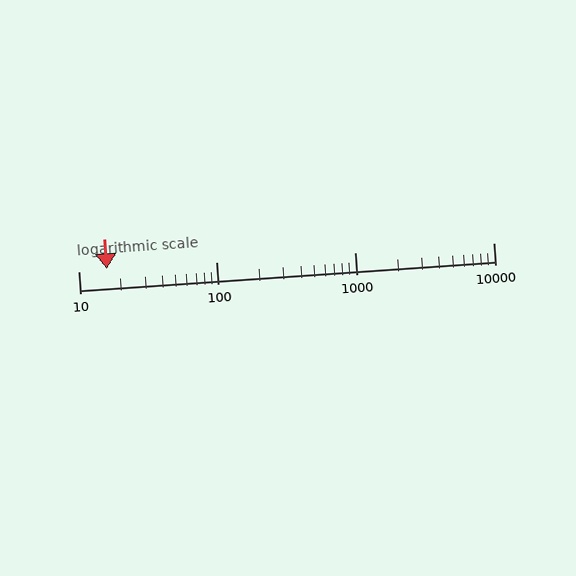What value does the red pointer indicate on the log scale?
The pointer indicates approximately 16.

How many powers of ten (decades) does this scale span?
The scale spans 3 decades, from 10 to 10000.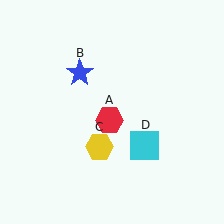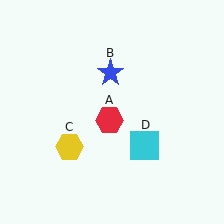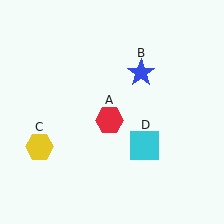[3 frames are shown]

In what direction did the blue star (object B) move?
The blue star (object B) moved right.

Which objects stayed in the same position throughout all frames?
Red hexagon (object A) and cyan square (object D) remained stationary.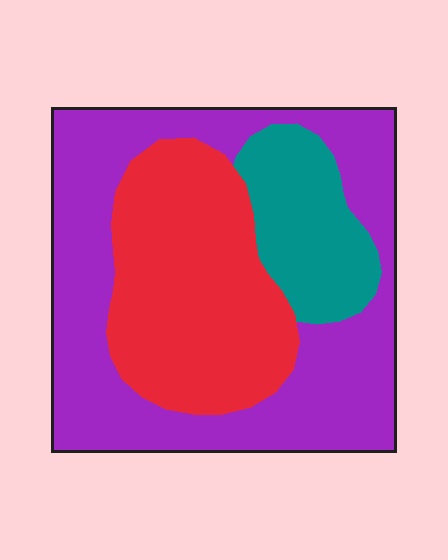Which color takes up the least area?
Teal, at roughly 15%.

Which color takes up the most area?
Purple, at roughly 50%.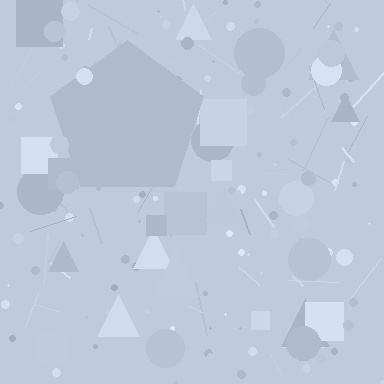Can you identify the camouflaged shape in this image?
The camouflaged shape is a pentagon.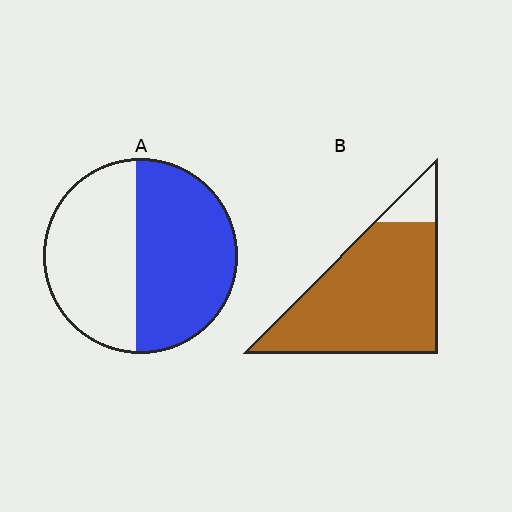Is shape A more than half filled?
Roughly half.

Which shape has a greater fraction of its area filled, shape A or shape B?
Shape B.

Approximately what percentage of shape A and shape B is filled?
A is approximately 55% and B is approximately 90%.